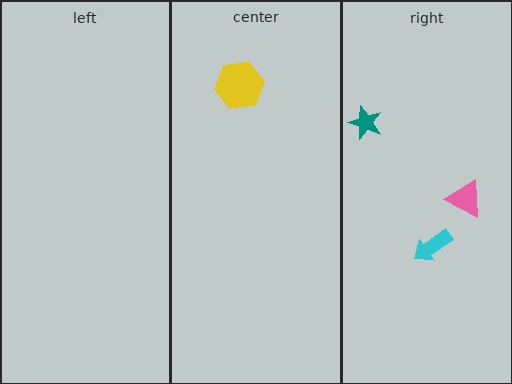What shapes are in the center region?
The yellow hexagon.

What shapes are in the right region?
The pink triangle, the cyan arrow, the teal star.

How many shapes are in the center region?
1.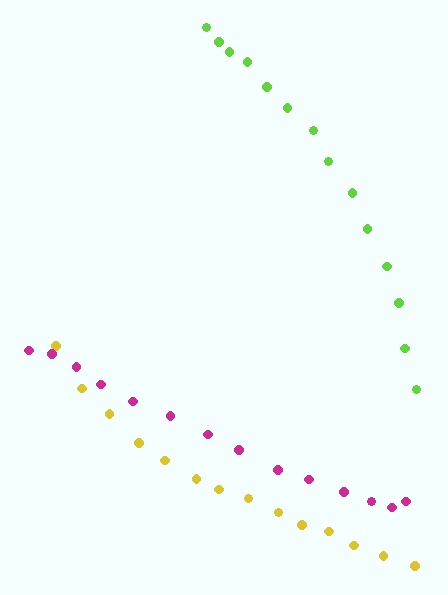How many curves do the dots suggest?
There are 3 distinct paths.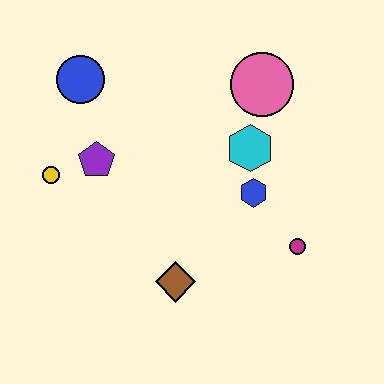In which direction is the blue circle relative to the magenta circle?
The blue circle is to the left of the magenta circle.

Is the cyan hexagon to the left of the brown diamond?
No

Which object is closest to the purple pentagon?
The yellow circle is closest to the purple pentagon.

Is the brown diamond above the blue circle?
No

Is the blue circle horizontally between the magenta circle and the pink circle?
No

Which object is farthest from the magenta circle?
The blue circle is farthest from the magenta circle.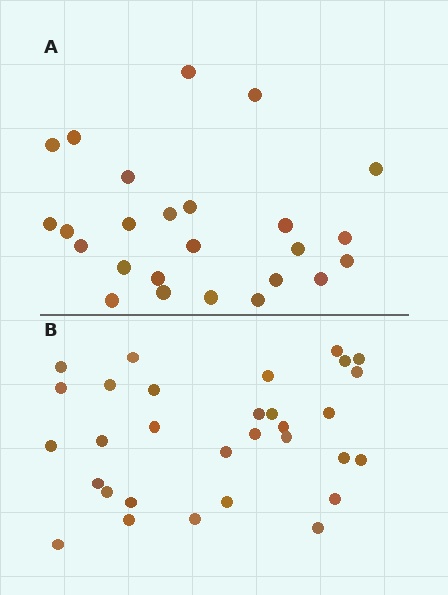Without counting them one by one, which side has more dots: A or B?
Region B (the bottom region) has more dots.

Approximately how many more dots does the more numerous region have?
Region B has about 6 more dots than region A.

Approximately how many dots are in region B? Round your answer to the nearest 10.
About 30 dots. (The exact count is 31, which rounds to 30.)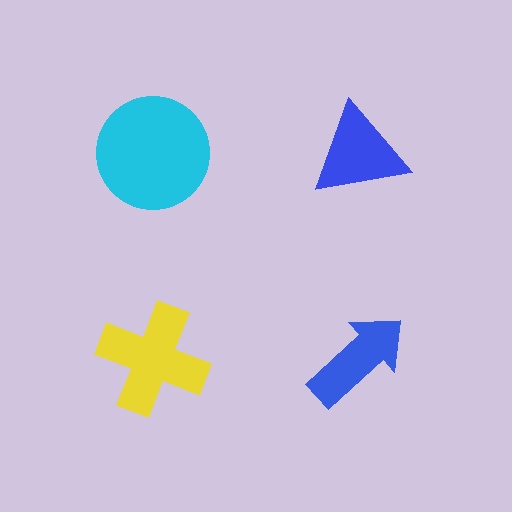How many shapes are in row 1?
2 shapes.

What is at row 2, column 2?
A blue arrow.